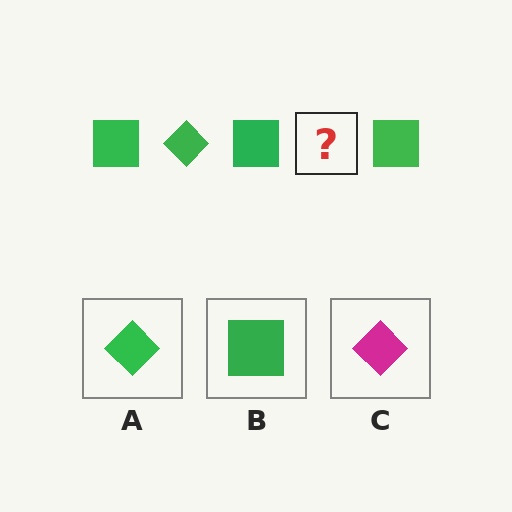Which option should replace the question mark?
Option A.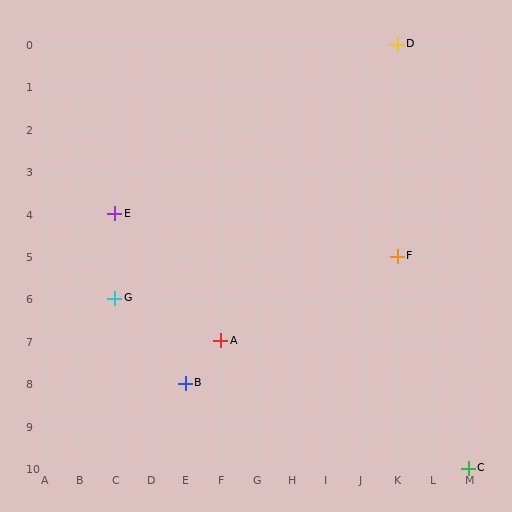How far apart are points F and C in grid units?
Points F and C are 2 columns and 5 rows apart (about 5.4 grid units diagonally).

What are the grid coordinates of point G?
Point G is at grid coordinates (C, 6).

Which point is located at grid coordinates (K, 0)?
Point D is at (K, 0).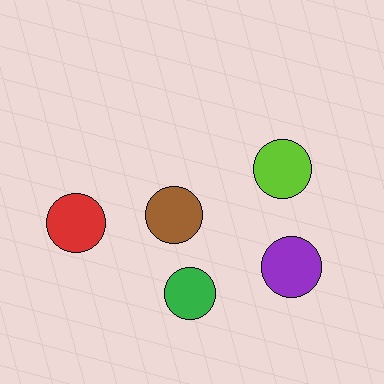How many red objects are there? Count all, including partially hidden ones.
There is 1 red object.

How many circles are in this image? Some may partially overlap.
There are 5 circles.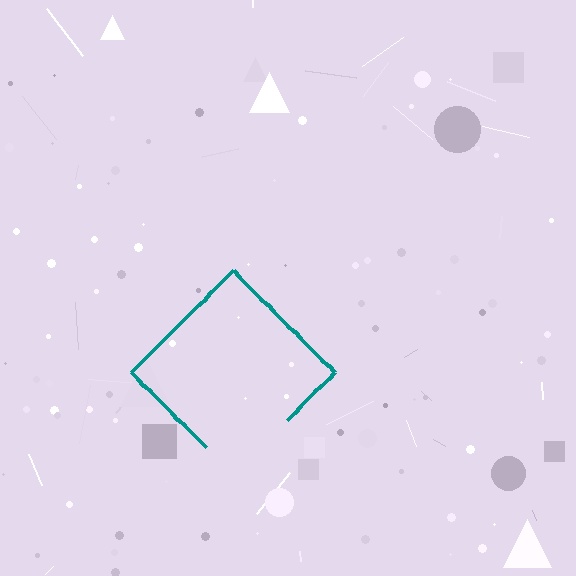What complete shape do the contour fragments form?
The contour fragments form a diamond.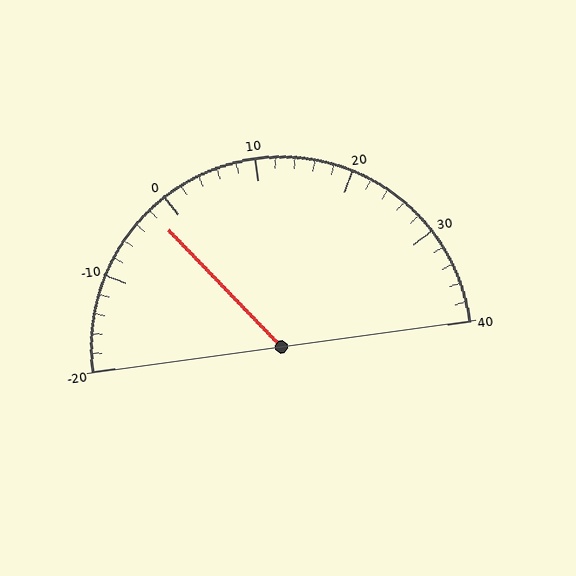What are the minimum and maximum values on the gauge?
The gauge ranges from -20 to 40.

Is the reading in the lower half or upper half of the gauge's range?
The reading is in the lower half of the range (-20 to 40).